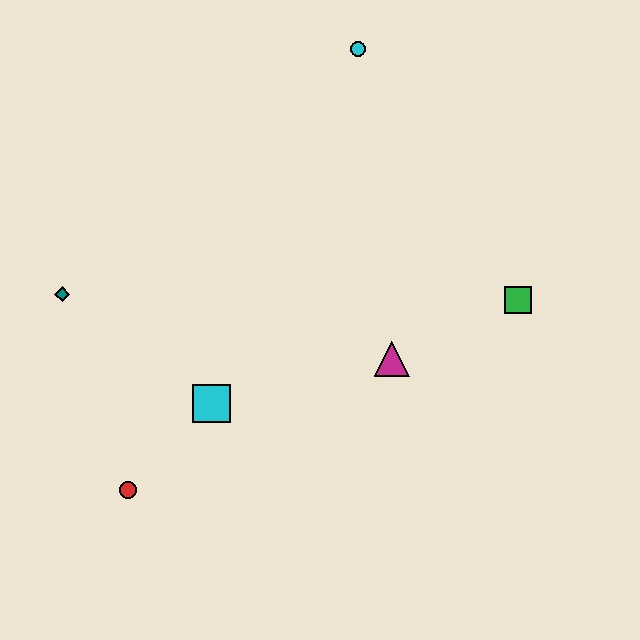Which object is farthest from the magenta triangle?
The teal diamond is farthest from the magenta triangle.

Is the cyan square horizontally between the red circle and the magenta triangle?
Yes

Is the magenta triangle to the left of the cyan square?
No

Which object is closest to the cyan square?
The red circle is closest to the cyan square.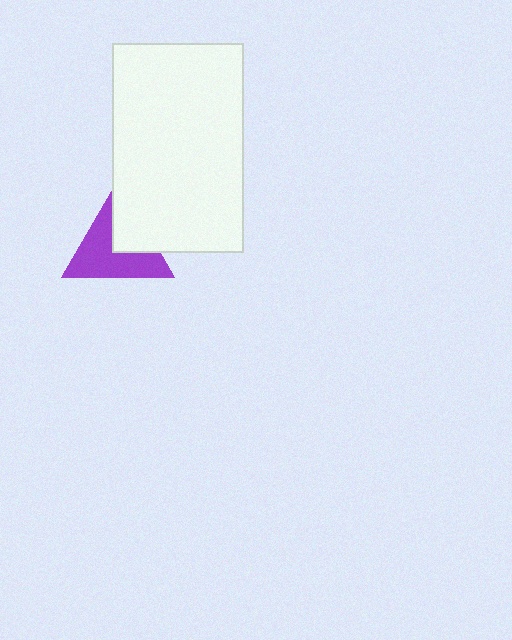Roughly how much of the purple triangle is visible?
About half of it is visible (roughly 63%).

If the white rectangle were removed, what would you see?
You would see the complete purple triangle.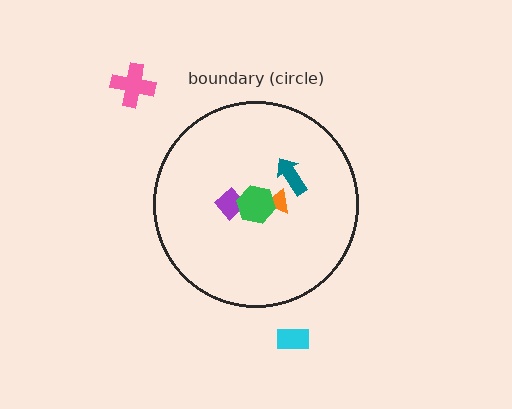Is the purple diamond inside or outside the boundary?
Inside.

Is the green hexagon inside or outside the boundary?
Inside.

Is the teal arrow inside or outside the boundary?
Inside.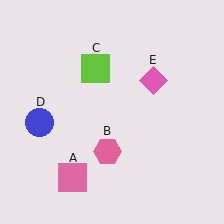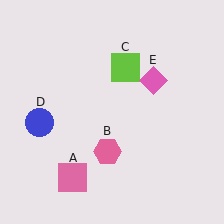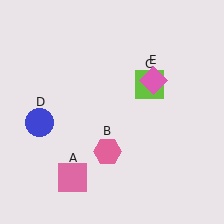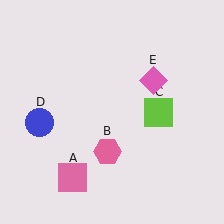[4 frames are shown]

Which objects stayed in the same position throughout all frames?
Pink square (object A) and pink hexagon (object B) and blue circle (object D) and pink diamond (object E) remained stationary.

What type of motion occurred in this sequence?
The lime square (object C) rotated clockwise around the center of the scene.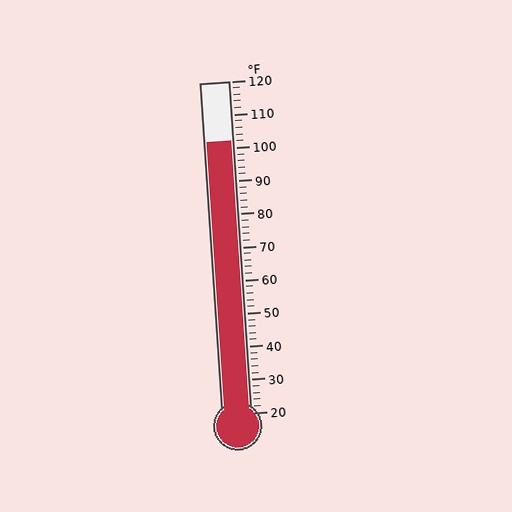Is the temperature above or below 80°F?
The temperature is above 80°F.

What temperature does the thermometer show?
The thermometer shows approximately 102°F.